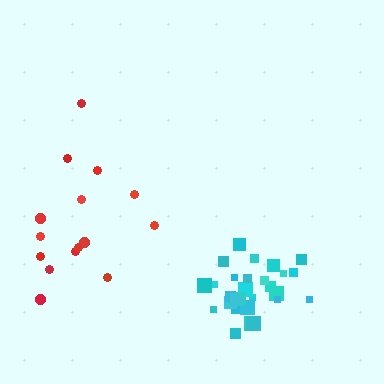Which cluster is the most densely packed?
Cyan.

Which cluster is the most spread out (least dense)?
Red.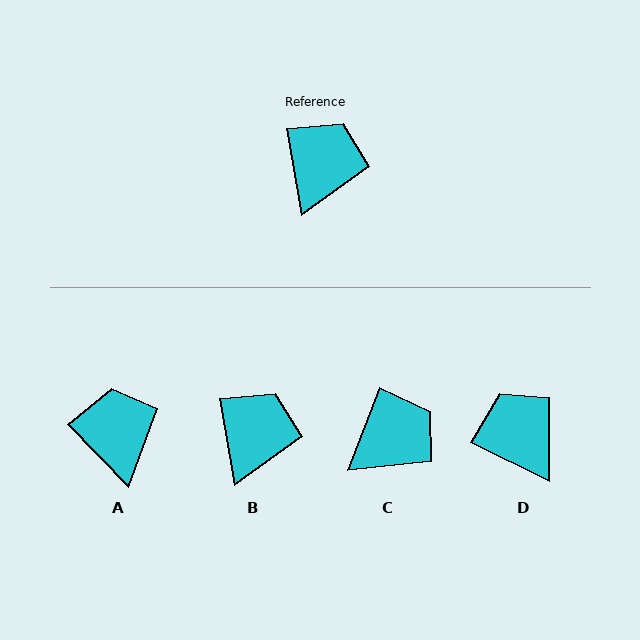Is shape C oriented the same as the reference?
No, it is off by about 30 degrees.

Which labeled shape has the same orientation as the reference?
B.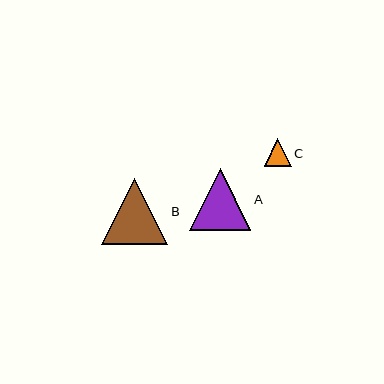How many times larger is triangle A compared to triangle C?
Triangle A is approximately 2.2 times the size of triangle C.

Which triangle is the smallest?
Triangle C is the smallest with a size of approximately 27 pixels.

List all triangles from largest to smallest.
From largest to smallest: B, A, C.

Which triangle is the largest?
Triangle B is the largest with a size of approximately 66 pixels.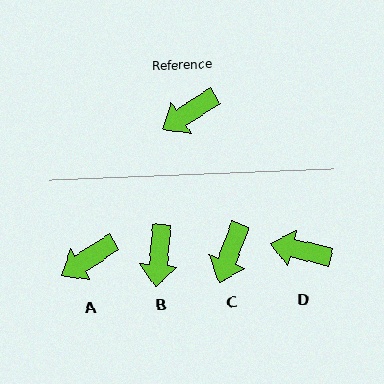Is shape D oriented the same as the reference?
No, it is off by about 46 degrees.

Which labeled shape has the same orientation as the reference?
A.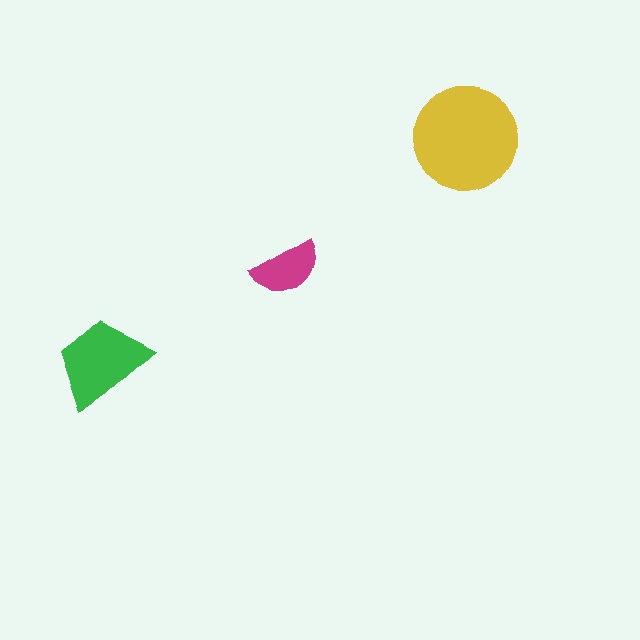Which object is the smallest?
The magenta semicircle.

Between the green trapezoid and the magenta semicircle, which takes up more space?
The green trapezoid.